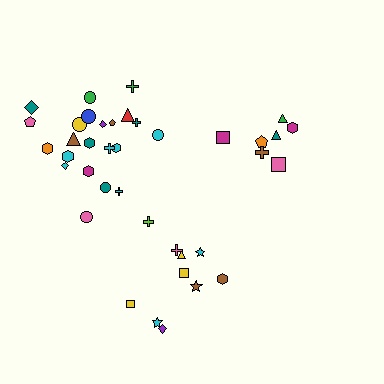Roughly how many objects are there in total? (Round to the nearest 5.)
Roughly 40 objects in total.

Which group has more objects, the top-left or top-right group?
The top-left group.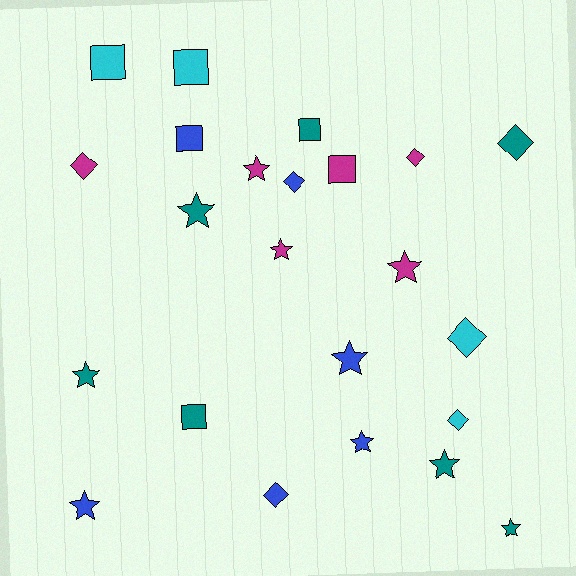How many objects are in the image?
There are 23 objects.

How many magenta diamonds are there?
There are 2 magenta diamonds.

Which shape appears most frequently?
Star, with 10 objects.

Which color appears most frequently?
Teal, with 7 objects.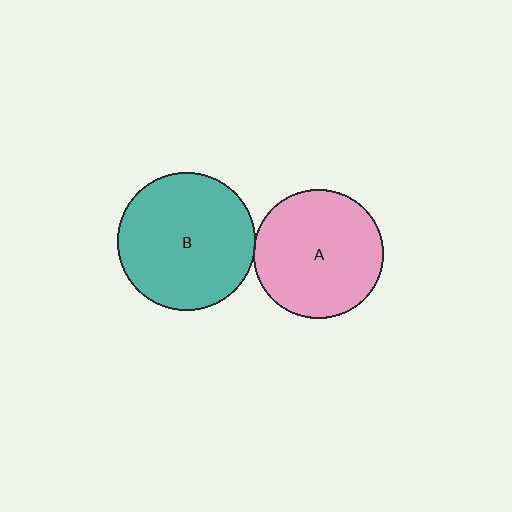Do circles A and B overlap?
Yes.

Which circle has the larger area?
Circle B (teal).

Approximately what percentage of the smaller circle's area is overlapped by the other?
Approximately 5%.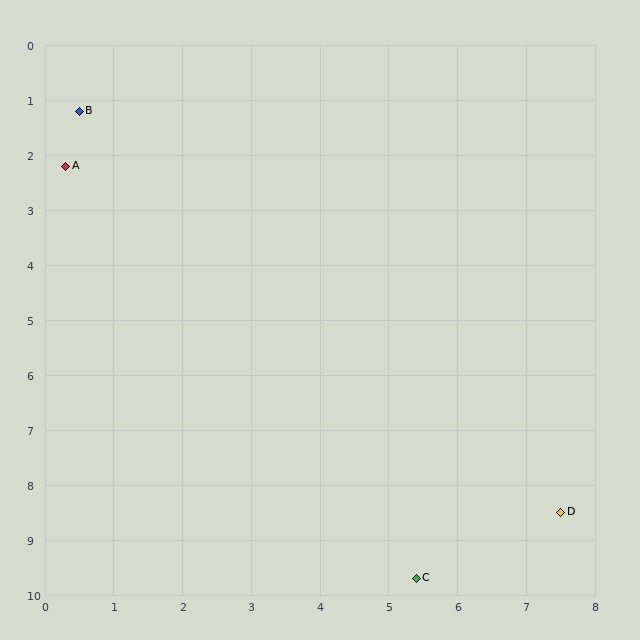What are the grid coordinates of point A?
Point A is at approximately (0.3, 2.2).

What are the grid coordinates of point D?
Point D is at approximately (7.5, 8.5).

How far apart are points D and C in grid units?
Points D and C are about 2.4 grid units apart.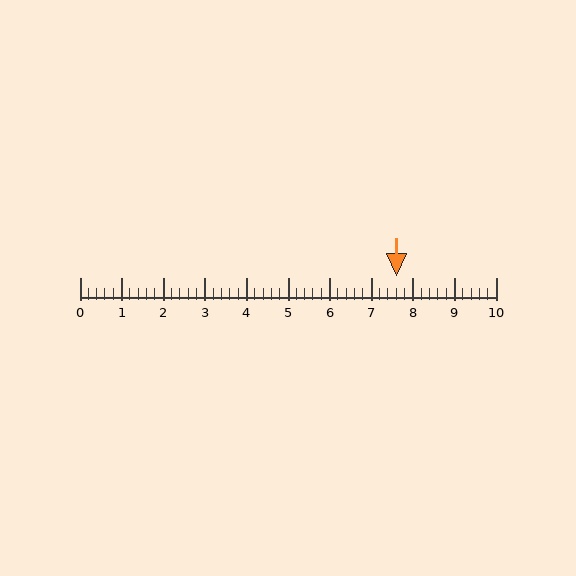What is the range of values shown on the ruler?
The ruler shows values from 0 to 10.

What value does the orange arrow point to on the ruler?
The orange arrow points to approximately 7.6.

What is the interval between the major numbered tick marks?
The major tick marks are spaced 1 units apart.